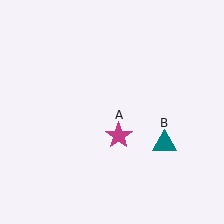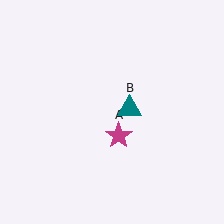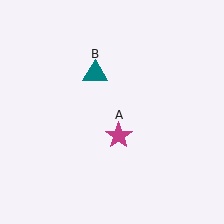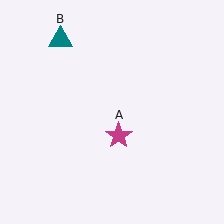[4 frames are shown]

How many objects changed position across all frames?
1 object changed position: teal triangle (object B).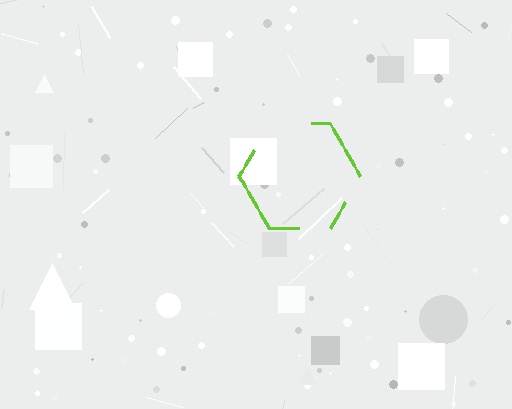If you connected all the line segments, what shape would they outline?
They would outline a hexagon.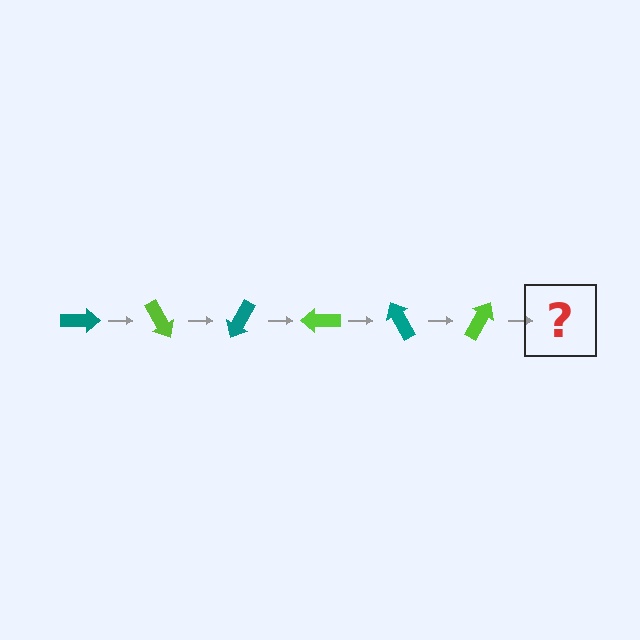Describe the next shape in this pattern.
It should be a teal arrow, rotated 360 degrees from the start.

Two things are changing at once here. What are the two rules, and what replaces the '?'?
The two rules are that it rotates 60 degrees each step and the color cycles through teal and lime. The '?' should be a teal arrow, rotated 360 degrees from the start.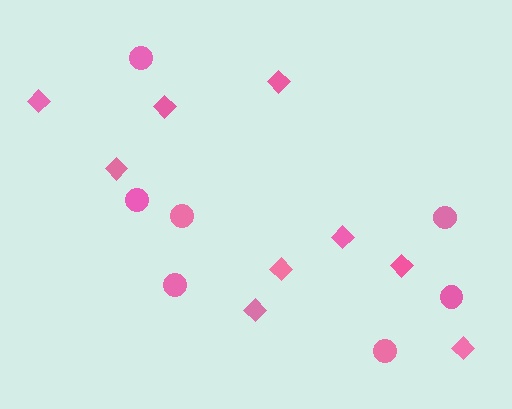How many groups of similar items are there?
There are 2 groups: one group of diamonds (9) and one group of circles (7).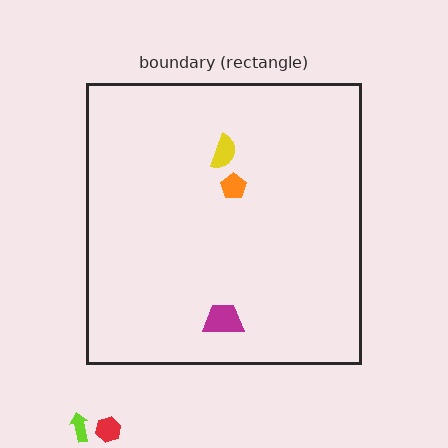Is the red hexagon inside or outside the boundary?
Outside.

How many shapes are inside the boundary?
3 inside, 2 outside.